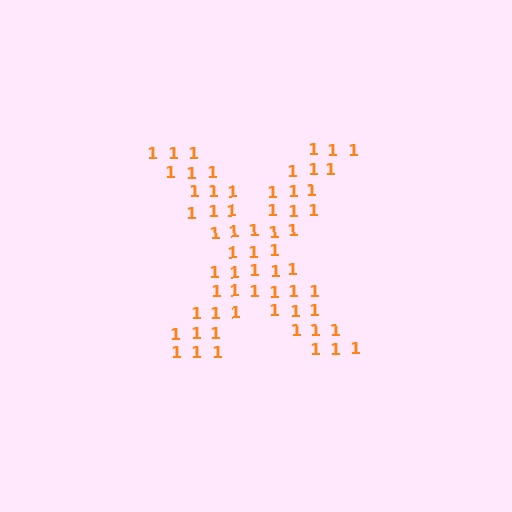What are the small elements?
The small elements are digit 1's.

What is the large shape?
The large shape is the letter X.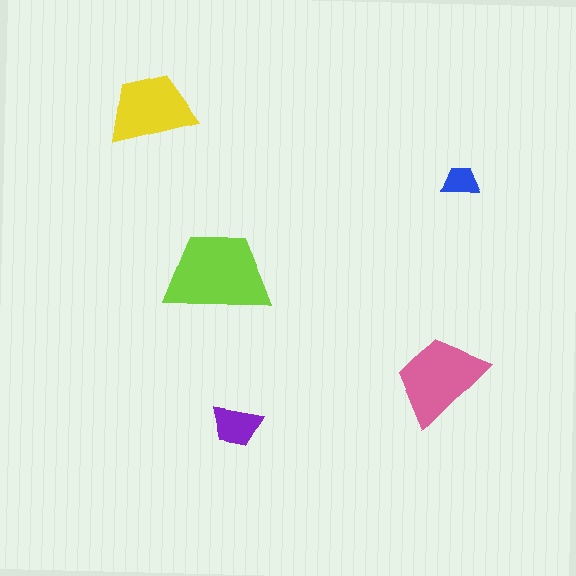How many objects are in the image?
There are 5 objects in the image.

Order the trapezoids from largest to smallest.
the lime one, the pink one, the yellow one, the purple one, the blue one.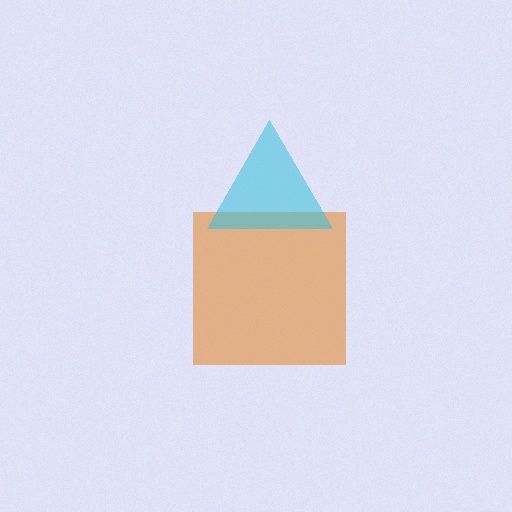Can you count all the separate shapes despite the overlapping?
Yes, there are 2 separate shapes.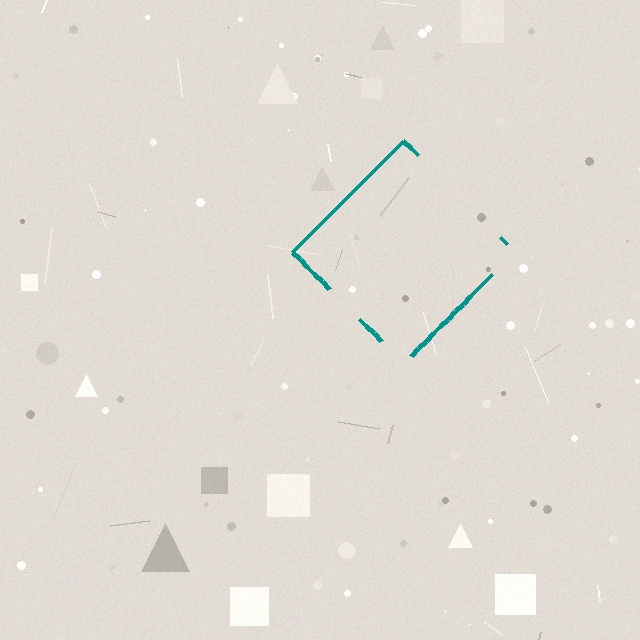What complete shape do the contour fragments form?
The contour fragments form a diamond.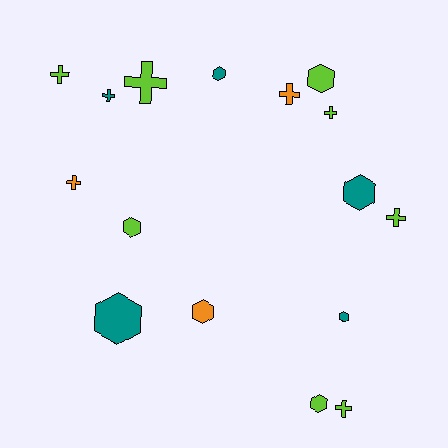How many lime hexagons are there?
There are 3 lime hexagons.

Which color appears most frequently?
Lime, with 8 objects.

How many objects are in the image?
There are 16 objects.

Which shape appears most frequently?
Hexagon, with 8 objects.